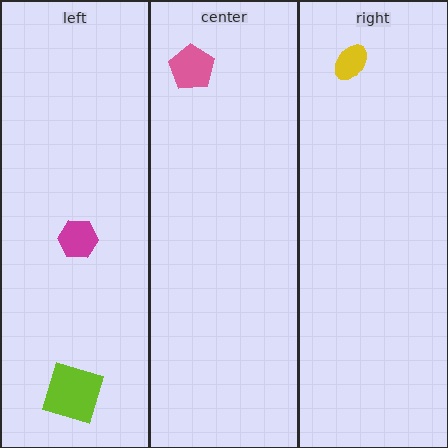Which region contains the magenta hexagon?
The left region.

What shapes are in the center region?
The pink pentagon.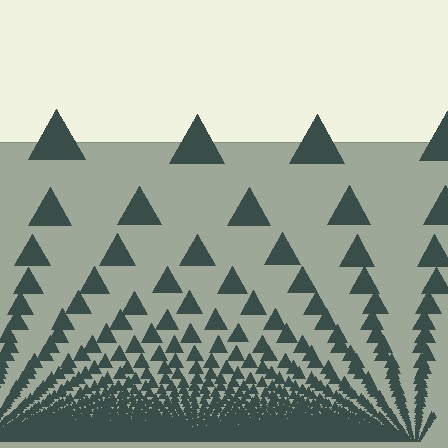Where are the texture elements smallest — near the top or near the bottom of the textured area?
Near the bottom.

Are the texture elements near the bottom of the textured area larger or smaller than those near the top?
Smaller. The gradient is inverted — elements near the bottom are smaller and denser.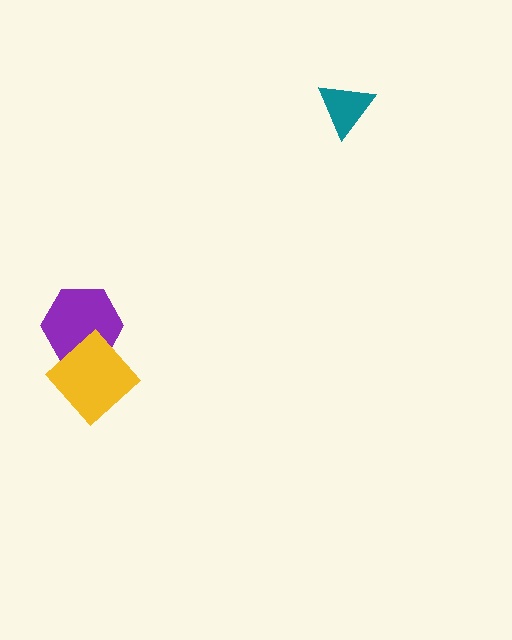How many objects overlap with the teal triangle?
0 objects overlap with the teal triangle.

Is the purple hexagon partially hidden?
Yes, it is partially covered by another shape.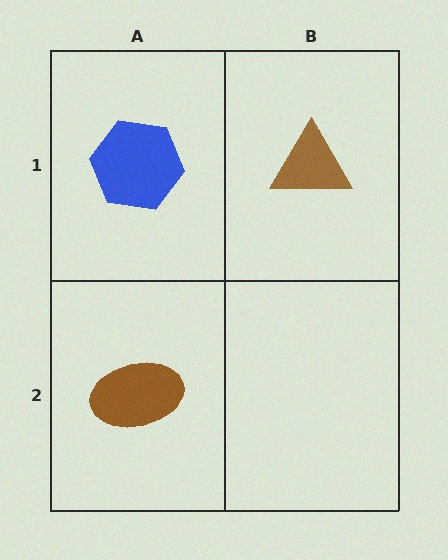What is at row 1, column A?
A blue hexagon.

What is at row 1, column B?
A brown triangle.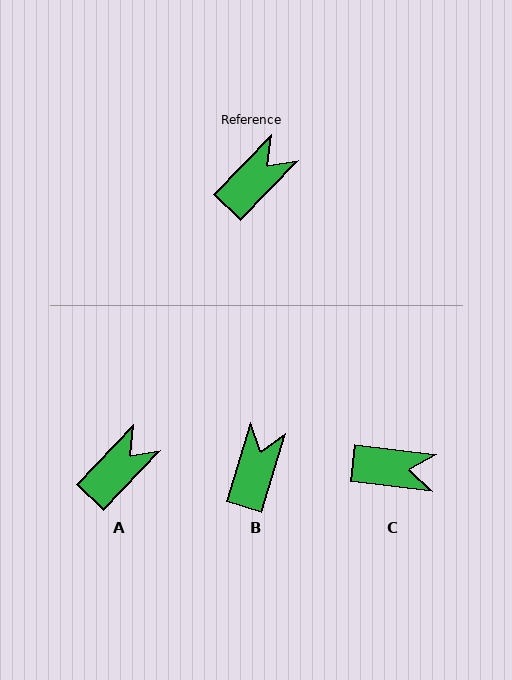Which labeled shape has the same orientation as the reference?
A.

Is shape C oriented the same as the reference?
No, it is off by about 53 degrees.